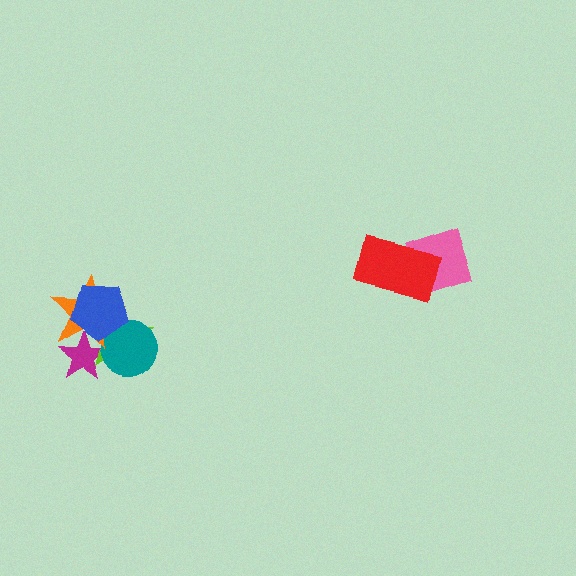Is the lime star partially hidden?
Yes, it is partially covered by another shape.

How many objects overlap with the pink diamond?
1 object overlaps with the pink diamond.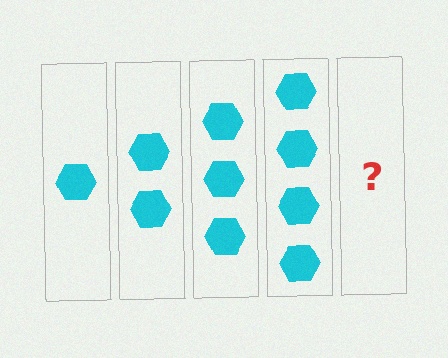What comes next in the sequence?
The next element should be 5 hexagons.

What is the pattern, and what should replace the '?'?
The pattern is that each step adds one more hexagon. The '?' should be 5 hexagons.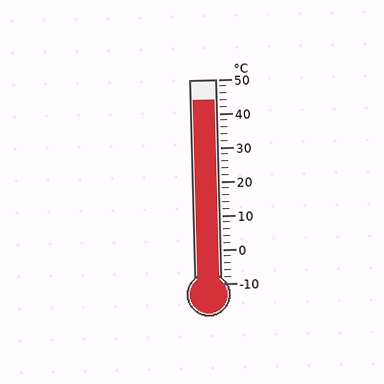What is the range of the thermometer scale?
The thermometer scale ranges from -10°C to 50°C.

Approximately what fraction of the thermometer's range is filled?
The thermometer is filled to approximately 90% of its range.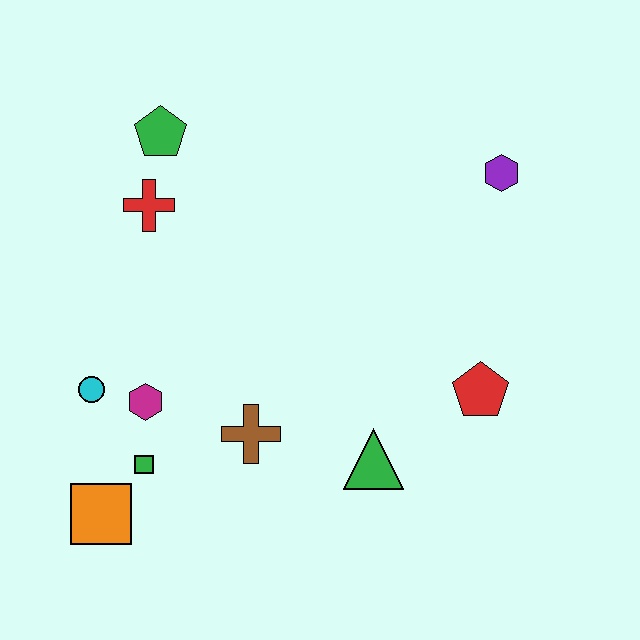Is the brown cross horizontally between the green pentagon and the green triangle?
Yes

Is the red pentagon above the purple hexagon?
No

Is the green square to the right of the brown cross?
No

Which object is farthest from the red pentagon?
The green pentagon is farthest from the red pentagon.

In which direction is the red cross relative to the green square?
The red cross is above the green square.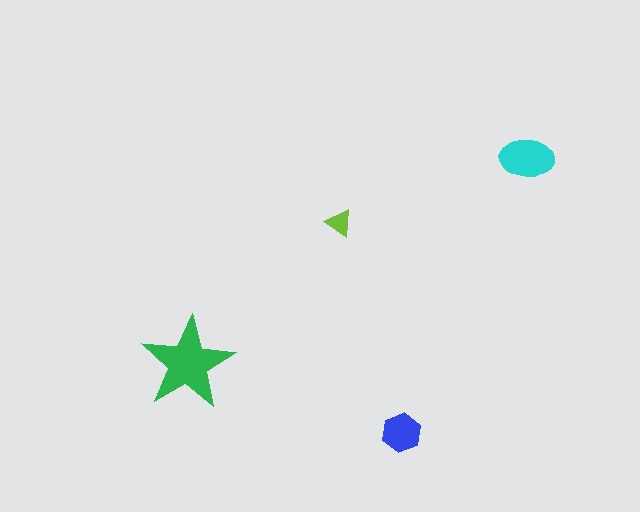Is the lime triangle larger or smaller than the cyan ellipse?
Smaller.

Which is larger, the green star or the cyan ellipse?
The green star.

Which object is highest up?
The cyan ellipse is topmost.